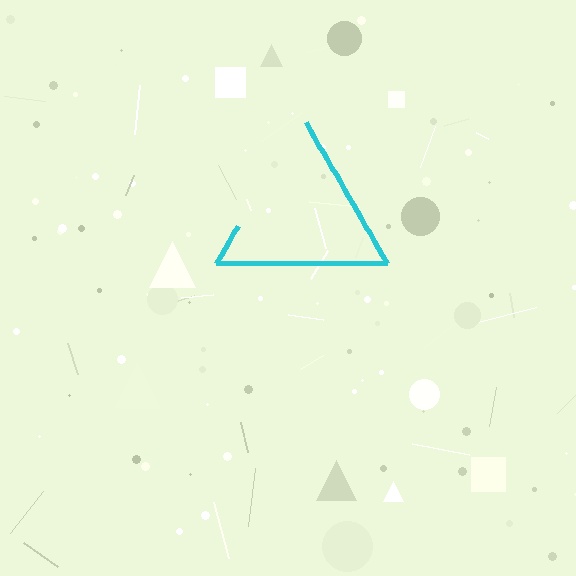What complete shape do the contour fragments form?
The contour fragments form a triangle.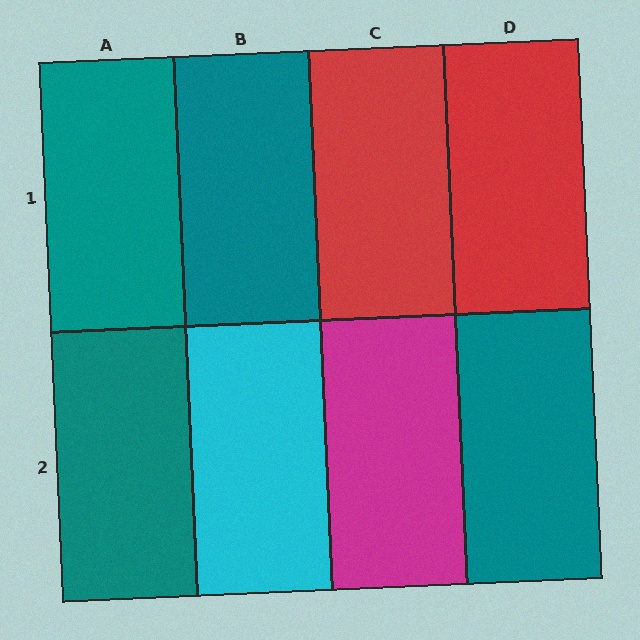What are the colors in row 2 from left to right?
Teal, cyan, magenta, teal.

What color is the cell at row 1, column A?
Teal.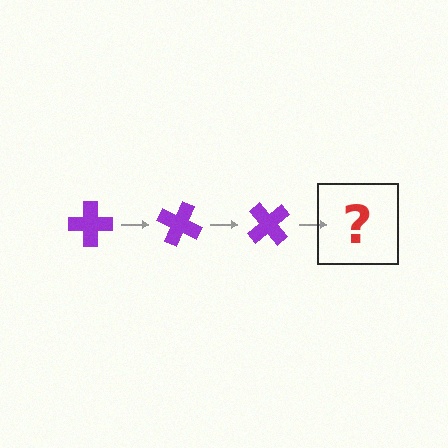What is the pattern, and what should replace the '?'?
The pattern is that the cross rotates 25 degrees each step. The '?' should be a purple cross rotated 75 degrees.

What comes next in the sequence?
The next element should be a purple cross rotated 75 degrees.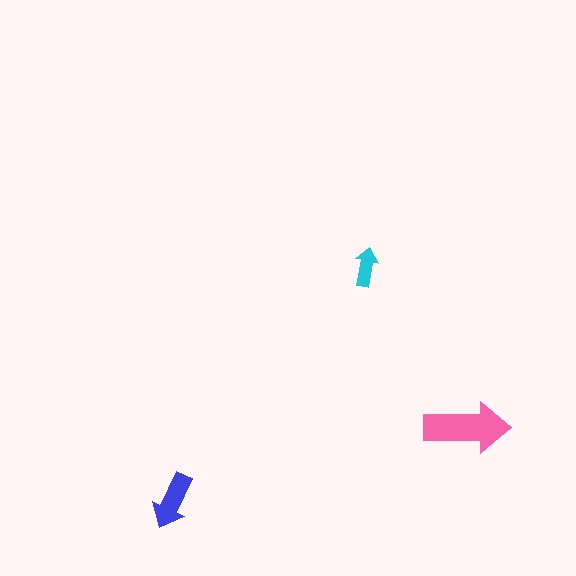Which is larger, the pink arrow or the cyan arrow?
The pink one.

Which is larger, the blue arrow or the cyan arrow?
The blue one.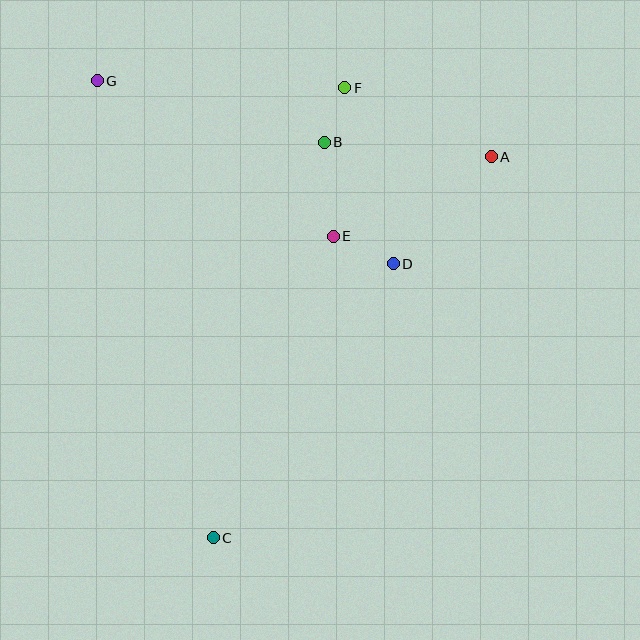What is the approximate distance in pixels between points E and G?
The distance between E and G is approximately 283 pixels.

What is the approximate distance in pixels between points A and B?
The distance between A and B is approximately 168 pixels.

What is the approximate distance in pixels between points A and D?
The distance between A and D is approximately 145 pixels.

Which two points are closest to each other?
Points B and F are closest to each other.